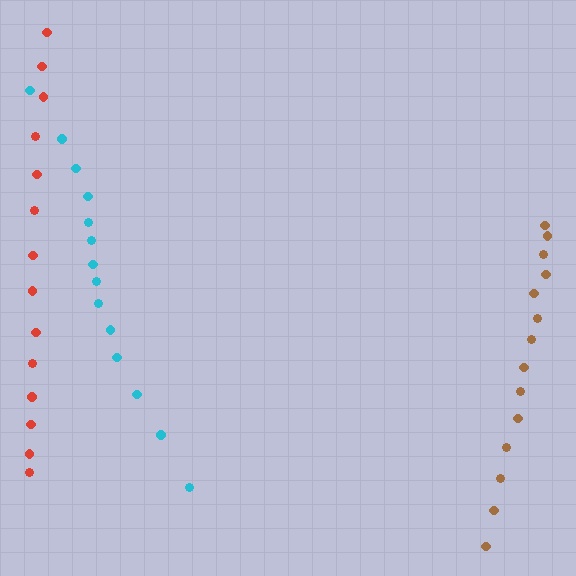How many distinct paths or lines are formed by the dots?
There are 3 distinct paths.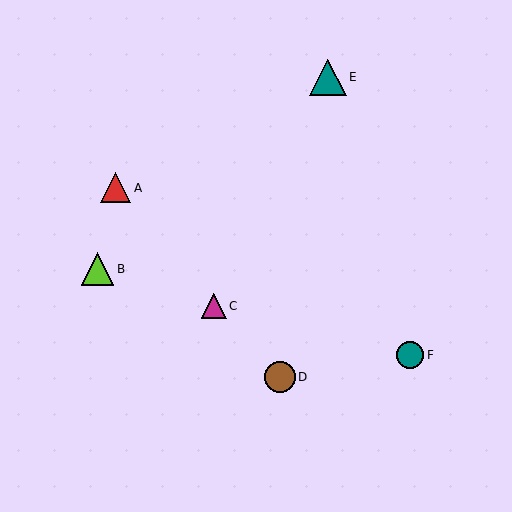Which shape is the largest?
The teal triangle (labeled E) is the largest.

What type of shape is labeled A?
Shape A is a red triangle.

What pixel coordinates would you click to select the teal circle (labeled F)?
Click at (410, 355) to select the teal circle F.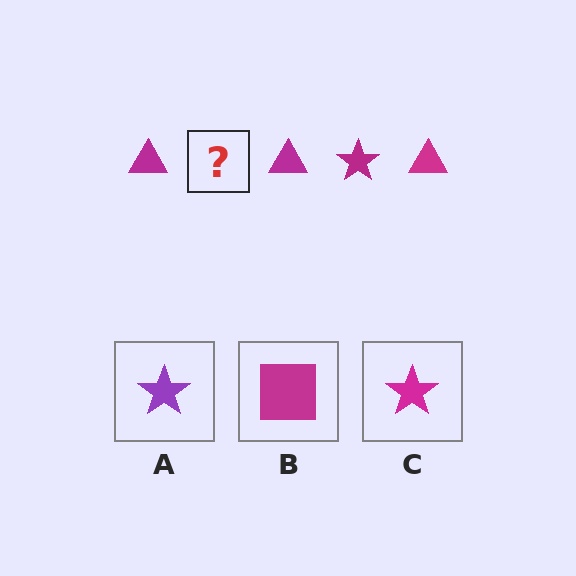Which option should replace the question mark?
Option C.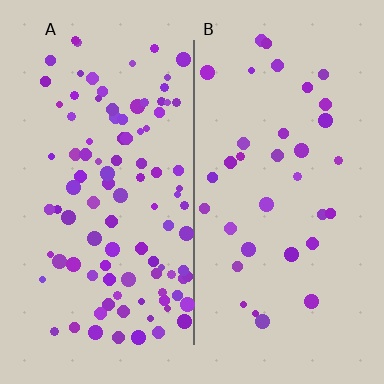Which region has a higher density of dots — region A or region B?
A (the left).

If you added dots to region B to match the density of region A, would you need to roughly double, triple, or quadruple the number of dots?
Approximately triple.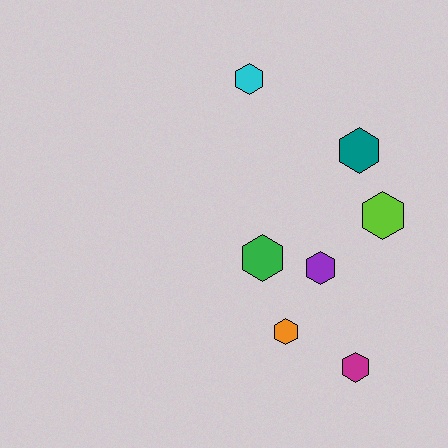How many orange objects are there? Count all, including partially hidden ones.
There is 1 orange object.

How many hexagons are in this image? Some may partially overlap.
There are 7 hexagons.